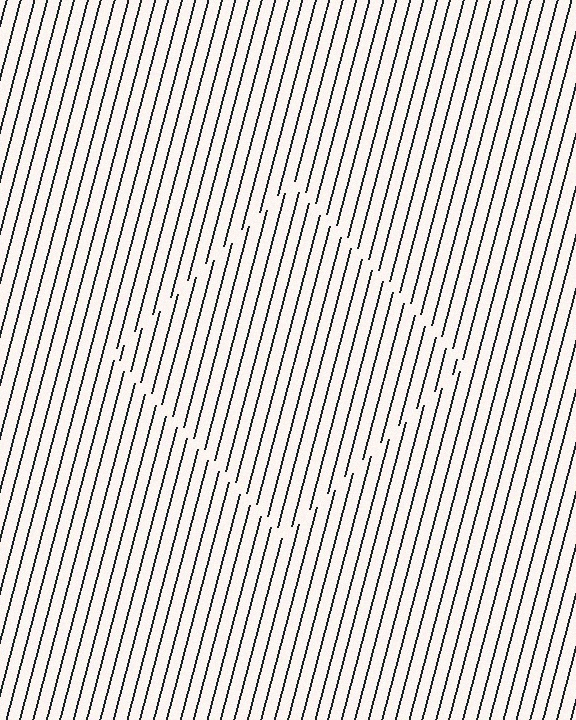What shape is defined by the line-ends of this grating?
An illusory square. The interior of the shape contains the same grating, shifted by half a period — the contour is defined by the phase discontinuity where line-ends from the inner and outer gratings abut.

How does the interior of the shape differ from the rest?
The interior of the shape contains the same grating, shifted by half a period — the contour is defined by the phase discontinuity where line-ends from the inner and outer gratings abut.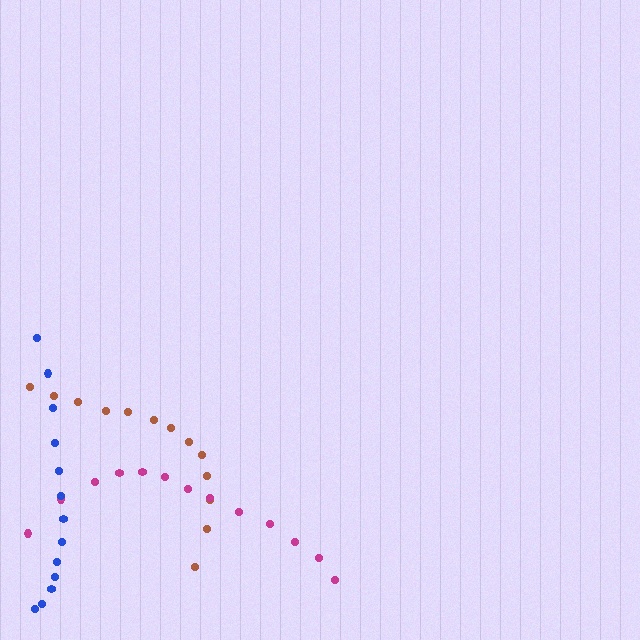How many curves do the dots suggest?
There are 3 distinct paths.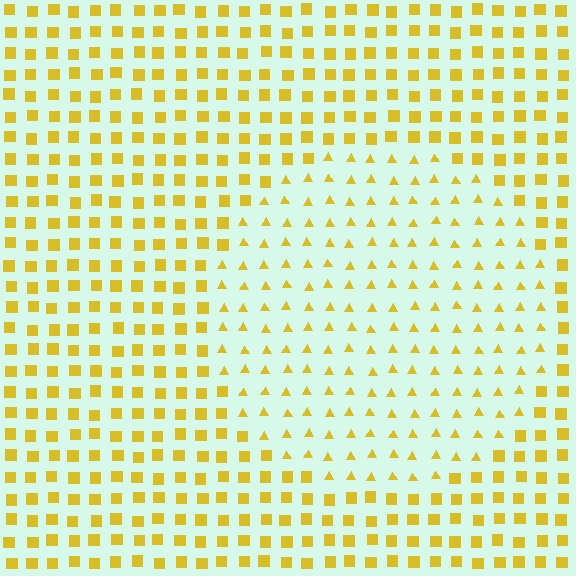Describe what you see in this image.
The image is filled with small yellow elements arranged in a uniform grid. A circle-shaped region contains triangles, while the surrounding area contains squares. The boundary is defined purely by the change in element shape.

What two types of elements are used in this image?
The image uses triangles inside the circle region and squares outside it.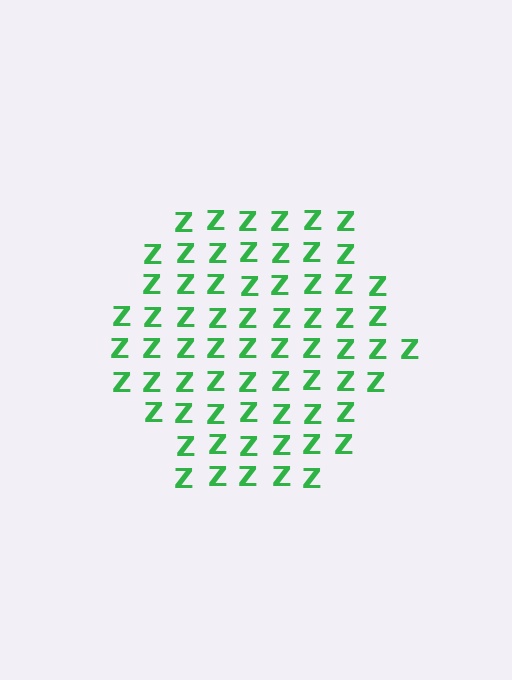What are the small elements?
The small elements are letter Z's.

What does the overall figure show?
The overall figure shows a hexagon.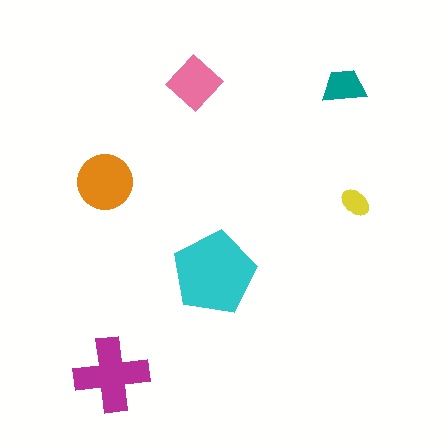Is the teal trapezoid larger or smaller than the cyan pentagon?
Smaller.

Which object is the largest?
The cyan pentagon.